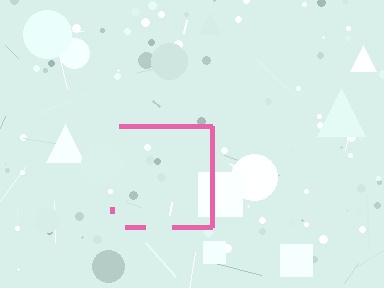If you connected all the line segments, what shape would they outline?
They would outline a square.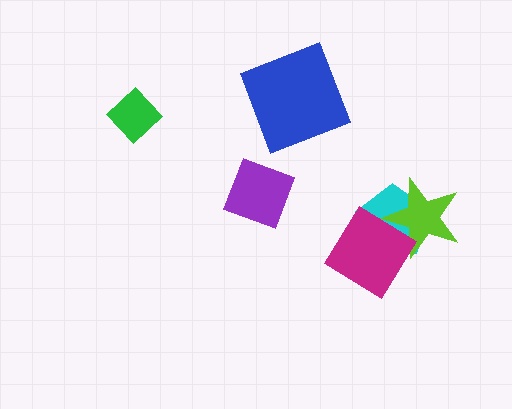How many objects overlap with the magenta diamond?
2 objects overlap with the magenta diamond.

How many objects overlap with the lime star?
2 objects overlap with the lime star.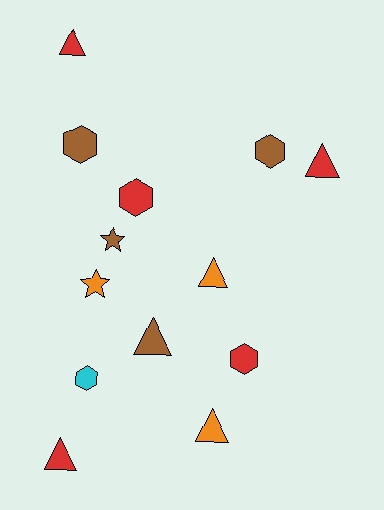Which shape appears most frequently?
Triangle, with 6 objects.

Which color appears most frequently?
Red, with 5 objects.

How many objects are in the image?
There are 13 objects.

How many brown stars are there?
There is 1 brown star.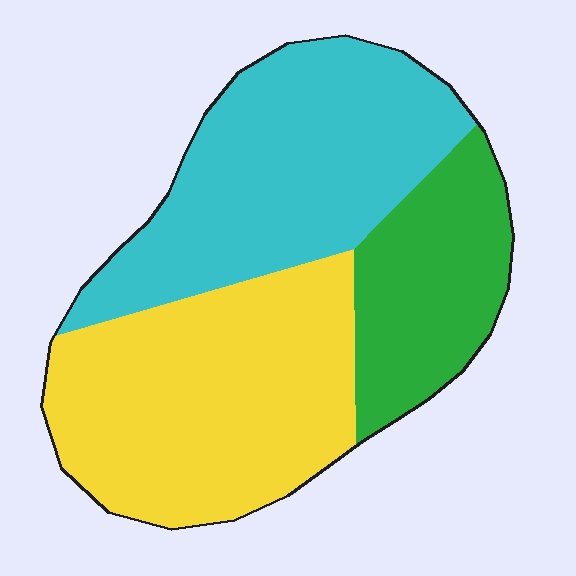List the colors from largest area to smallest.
From largest to smallest: yellow, cyan, green.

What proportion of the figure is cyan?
Cyan covers roughly 40% of the figure.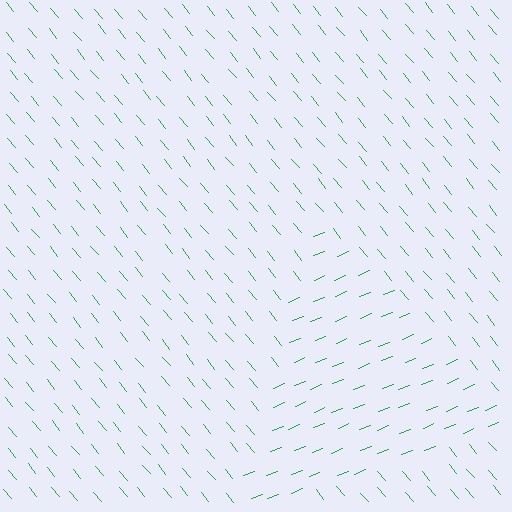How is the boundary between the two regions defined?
The boundary is defined purely by a change in line orientation (approximately 72 degrees difference). All lines are the same color and thickness.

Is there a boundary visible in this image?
Yes, there is a texture boundary formed by a change in line orientation.